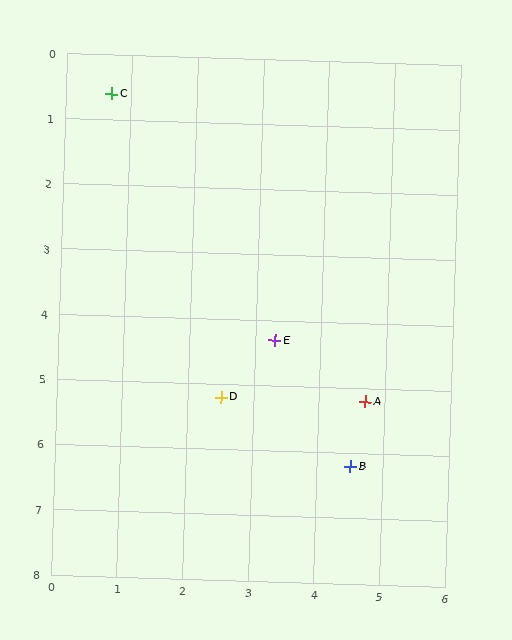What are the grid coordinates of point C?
Point C is at approximately (0.7, 0.6).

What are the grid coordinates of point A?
Point A is at approximately (4.7, 5.2).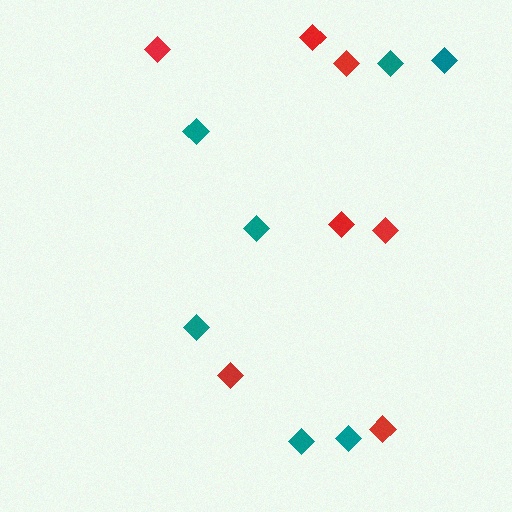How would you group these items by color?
There are 2 groups: one group of red diamonds (7) and one group of teal diamonds (7).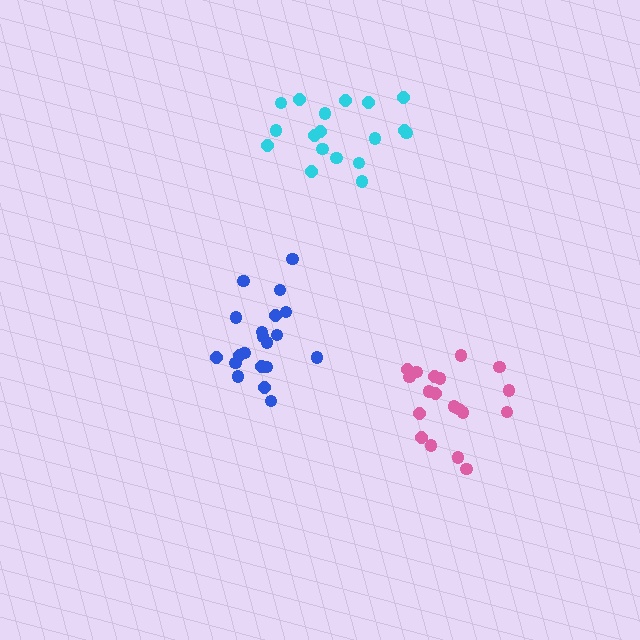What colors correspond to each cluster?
The clusters are colored: blue, pink, cyan.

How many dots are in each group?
Group 1: 20 dots, Group 2: 19 dots, Group 3: 18 dots (57 total).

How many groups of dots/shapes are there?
There are 3 groups.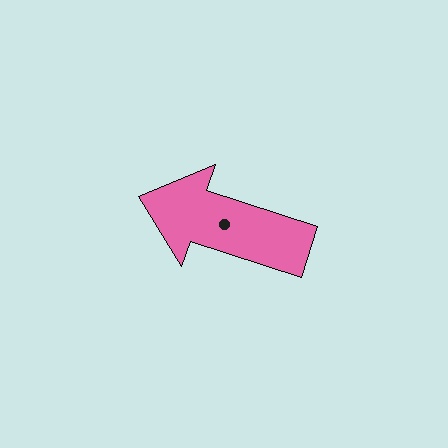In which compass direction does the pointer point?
West.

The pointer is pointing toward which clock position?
Roughly 10 o'clock.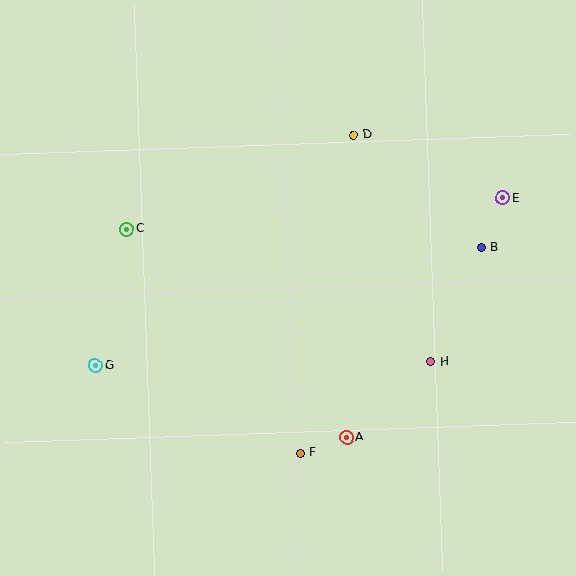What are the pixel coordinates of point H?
Point H is at (430, 361).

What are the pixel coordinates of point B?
Point B is at (481, 247).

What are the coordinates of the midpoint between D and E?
The midpoint between D and E is at (428, 167).